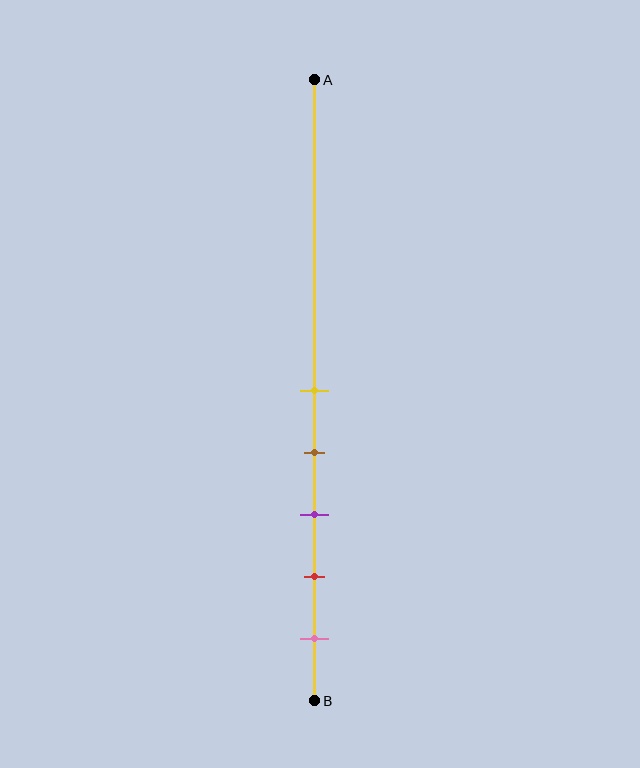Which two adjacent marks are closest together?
The yellow and brown marks are the closest adjacent pair.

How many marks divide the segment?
There are 5 marks dividing the segment.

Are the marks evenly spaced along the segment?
Yes, the marks are approximately evenly spaced.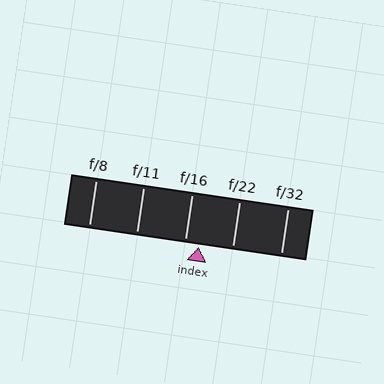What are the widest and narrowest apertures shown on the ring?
The widest aperture shown is f/8 and the narrowest is f/32.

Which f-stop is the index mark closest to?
The index mark is closest to f/16.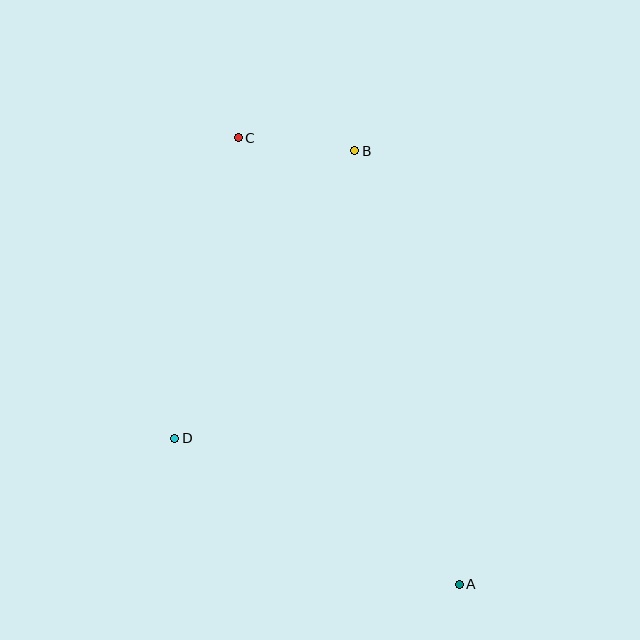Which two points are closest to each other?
Points B and C are closest to each other.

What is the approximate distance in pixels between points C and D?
The distance between C and D is approximately 307 pixels.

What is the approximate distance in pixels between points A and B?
The distance between A and B is approximately 446 pixels.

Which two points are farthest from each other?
Points A and C are farthest from each other.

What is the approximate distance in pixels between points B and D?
The distance between B and D is approximately 339 pixels.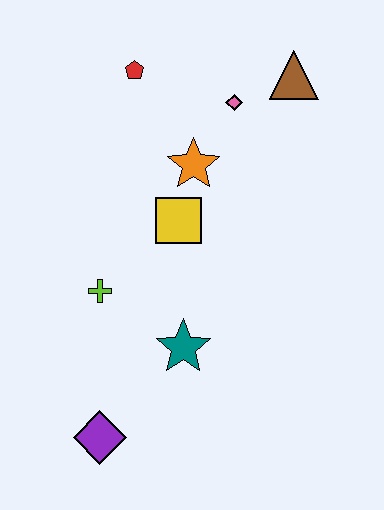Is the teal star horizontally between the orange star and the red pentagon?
Yes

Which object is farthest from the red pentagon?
The purple diamond is farthest from the red pentagon.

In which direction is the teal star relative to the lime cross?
The teal star is to the right of the lime cross.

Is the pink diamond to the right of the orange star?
Yes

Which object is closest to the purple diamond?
The teal star is closest to the purple diamond.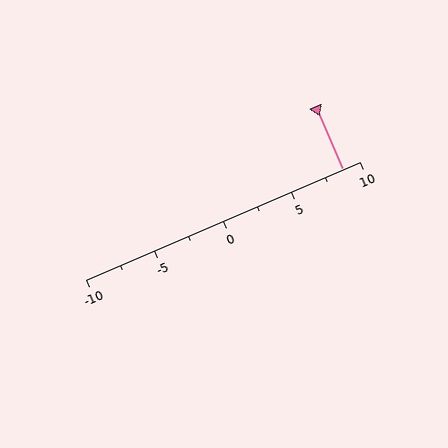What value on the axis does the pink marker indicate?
The marker indicates approximately 8.8.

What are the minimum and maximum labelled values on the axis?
The axis runs from -10 to 10.